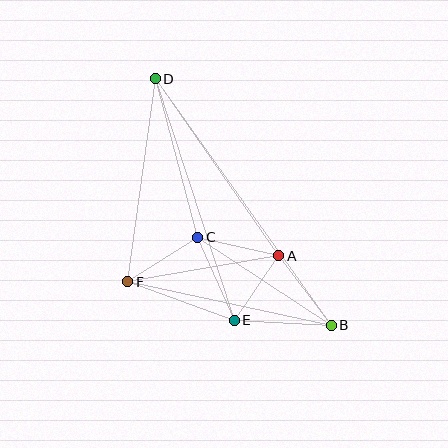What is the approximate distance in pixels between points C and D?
The distance between C and D is approximately 164 pixels.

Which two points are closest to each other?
Points A and E are closest to each other.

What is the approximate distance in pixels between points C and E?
The distance between C and E is approximately 91 pixels.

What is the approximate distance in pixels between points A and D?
The distance between A and D is approximately 216 pixels.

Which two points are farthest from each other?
Points B and D are farthest from each other.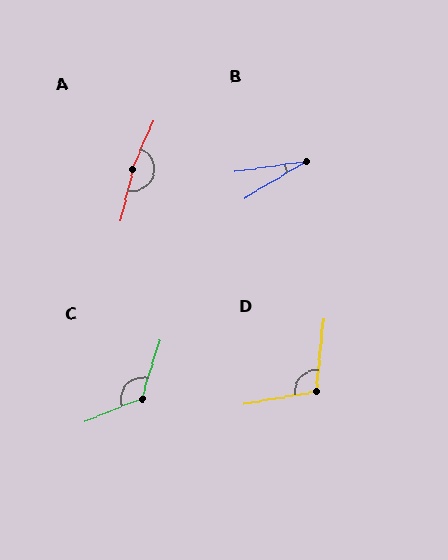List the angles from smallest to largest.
B (22°), D (106°), C (128°), A (169°).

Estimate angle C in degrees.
Approximately 128 degrees.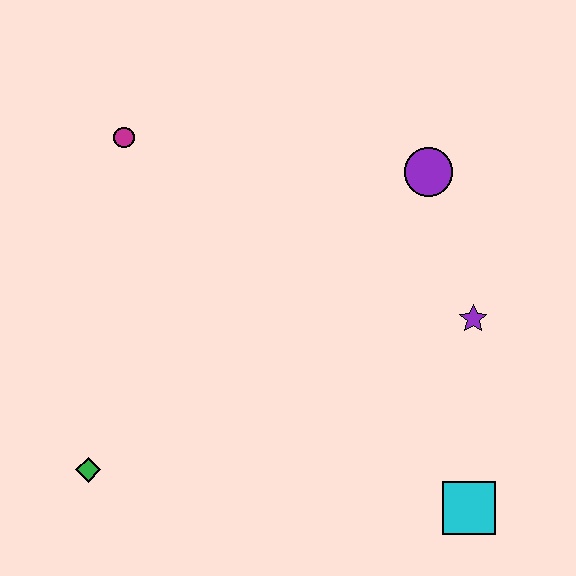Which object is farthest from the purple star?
The green diamond is farthest from the purple star.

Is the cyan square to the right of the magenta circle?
Yes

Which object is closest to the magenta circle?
The purple circle is closest to the magenta circle.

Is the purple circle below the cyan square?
No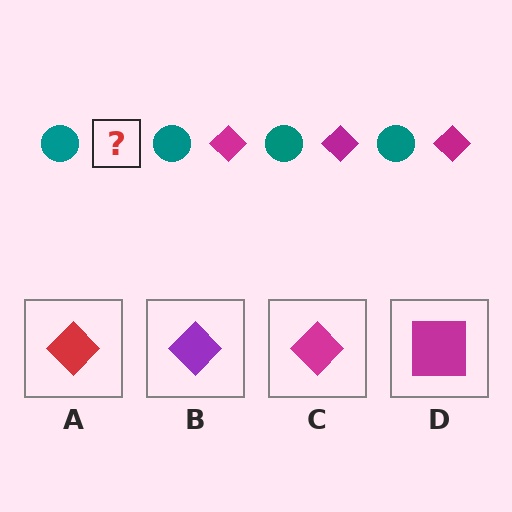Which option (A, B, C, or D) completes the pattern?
C.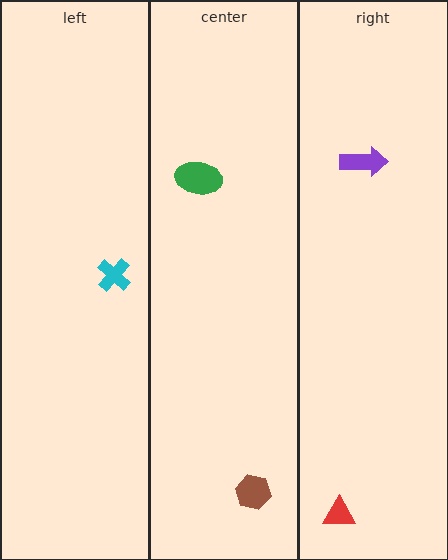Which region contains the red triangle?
The right region.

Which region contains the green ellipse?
The center region.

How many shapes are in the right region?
2.